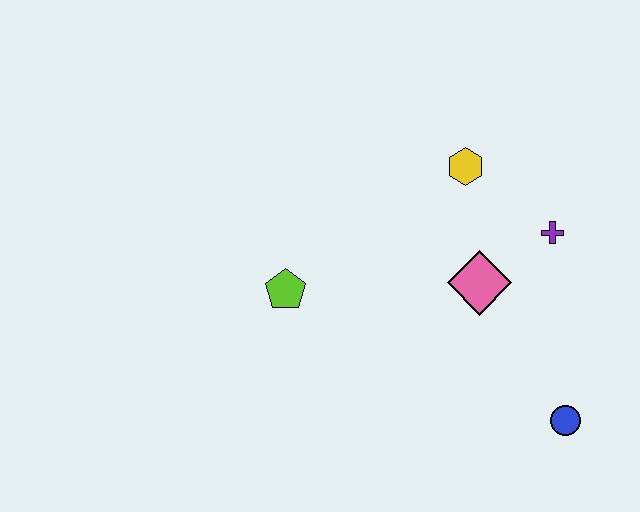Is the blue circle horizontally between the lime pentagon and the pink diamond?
No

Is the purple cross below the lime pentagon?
No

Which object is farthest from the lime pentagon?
The blue circle is farthest from the lime pentagon.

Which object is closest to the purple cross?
The pink diamond is closest to the purple cross.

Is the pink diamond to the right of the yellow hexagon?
Yes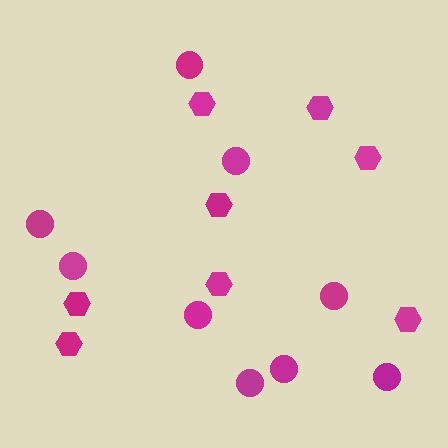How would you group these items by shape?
There are 2 groups: one group of hexagons (8) and one group of circles (9).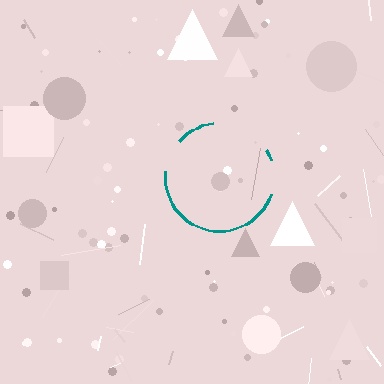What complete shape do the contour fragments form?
The contour fragments form a circle.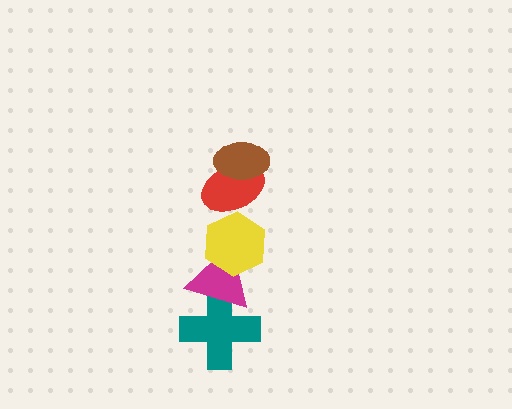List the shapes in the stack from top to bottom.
From top to bottom: the brown ellipse, the red ellipse, the yellow hexagon, the magenta triangle, the teal cross.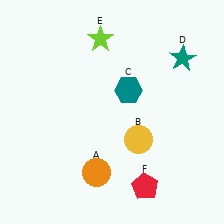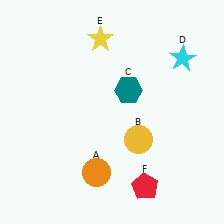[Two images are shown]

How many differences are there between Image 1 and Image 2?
There are 2 differences between the two images.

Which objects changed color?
D changed from teal to cyan. E changed from lime to yellow.